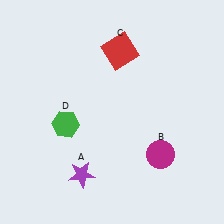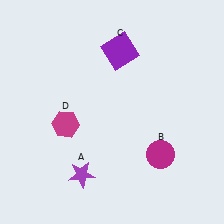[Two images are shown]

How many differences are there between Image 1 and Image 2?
There are 2 differences between the two images.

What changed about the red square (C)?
In Image 1, C is red. In Image 2, it changed to purple.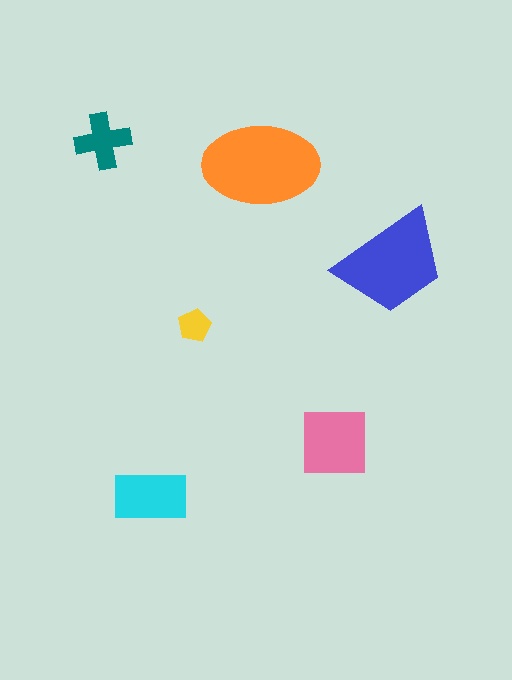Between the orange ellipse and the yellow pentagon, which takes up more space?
The orange ellipse.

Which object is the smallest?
The yellow pentagon.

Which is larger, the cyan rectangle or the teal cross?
The cyan rectangle.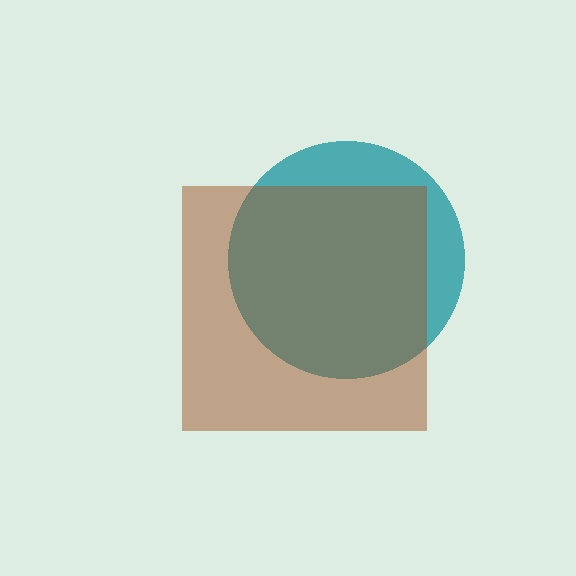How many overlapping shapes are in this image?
There are 2 overlapping shapes in the image.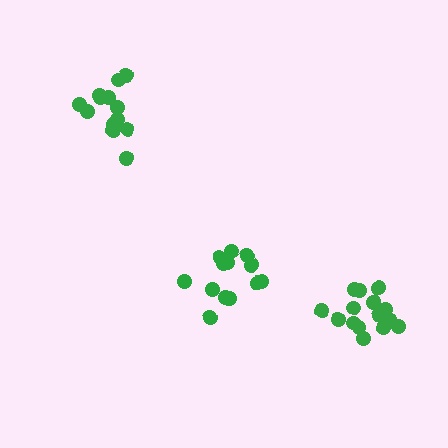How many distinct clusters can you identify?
There are 3 distinct clusters.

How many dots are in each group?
Group 1: 14 dots, Group 2: 15 dots, Group 3: 13 dots (42 total).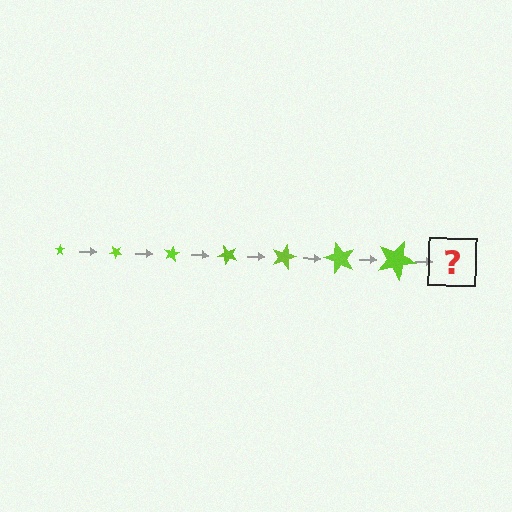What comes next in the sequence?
The next element should be a star, larger than the previous one and rotated 280 degrees from the start.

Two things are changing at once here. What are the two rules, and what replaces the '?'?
The two rules are that the star grows larger each step and it rotates 40 degrees each step. The '?' should be a star, larger than the previous one and rotated 280 degrees from the start.